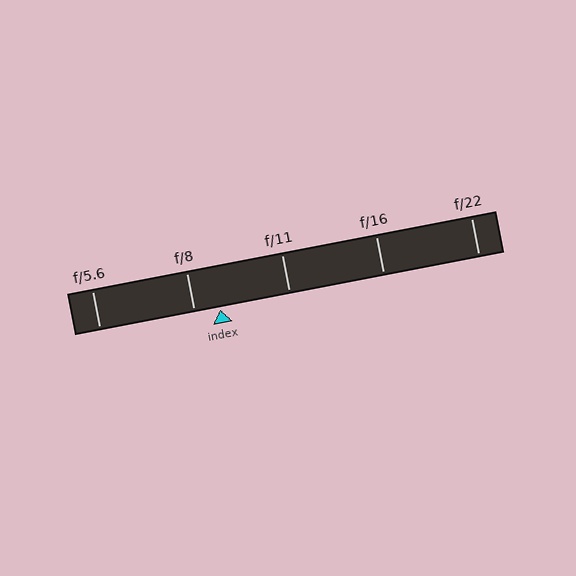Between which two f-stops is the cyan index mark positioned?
The index mark is between f/8 and f/11.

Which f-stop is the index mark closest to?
The index mark is closest to f/8.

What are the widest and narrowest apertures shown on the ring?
The widest aperture shown is f/5.6 and the narrowest is f/22.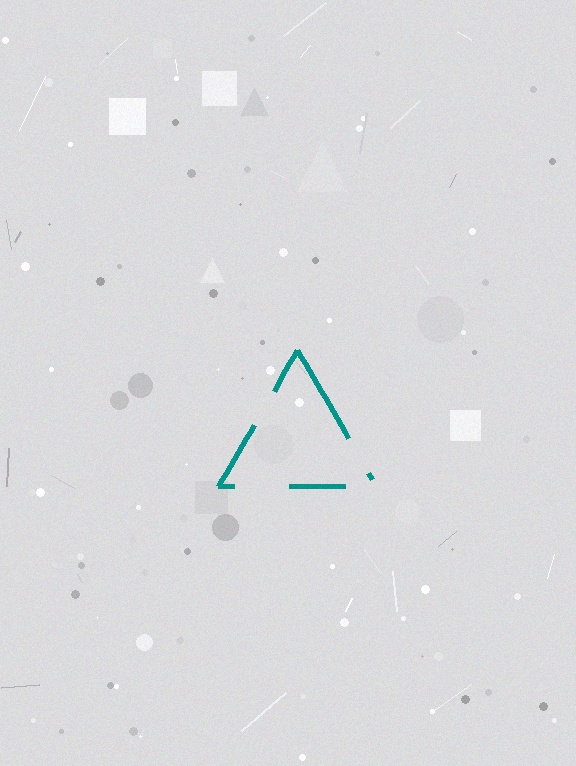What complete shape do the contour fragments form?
The contour fragments form a triangle.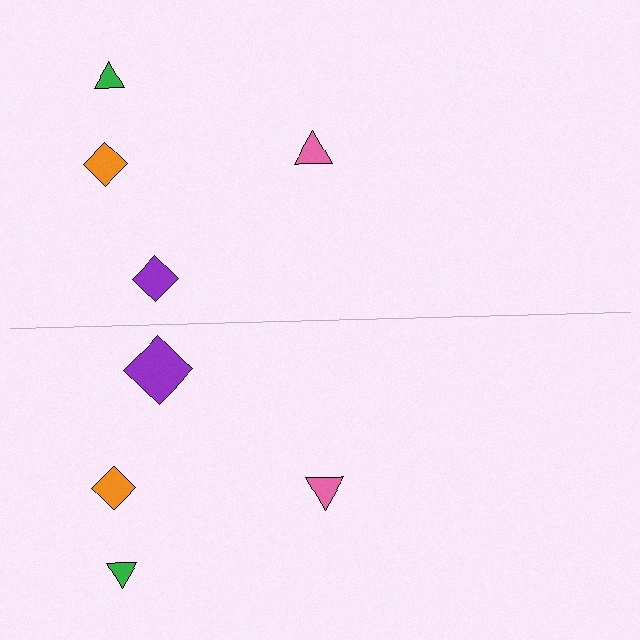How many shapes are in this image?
There are 8 shapes in this image.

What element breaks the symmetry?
The purple diamond on the bottom side has a different size than its mirror counterpart.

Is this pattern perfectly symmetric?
No, the pattern is not perfectly symmetric. The purple diamond on the bottom side has a different size than its mirror counterpart.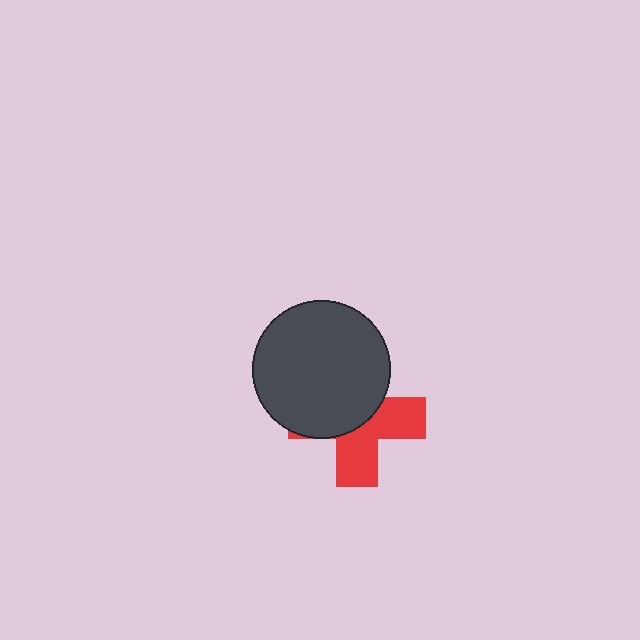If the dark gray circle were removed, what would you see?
You would see the complete red cross.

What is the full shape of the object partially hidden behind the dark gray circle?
The partially hidden object is a red cross.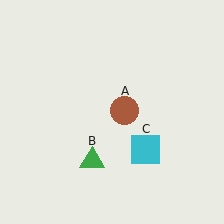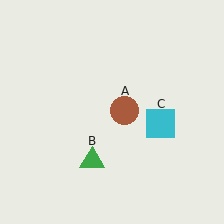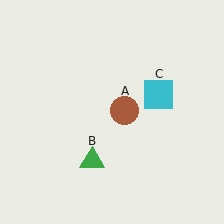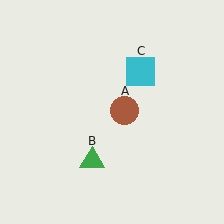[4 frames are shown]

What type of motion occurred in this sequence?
The cyan square (object C) rotated counterclockwise around the center of the scene.